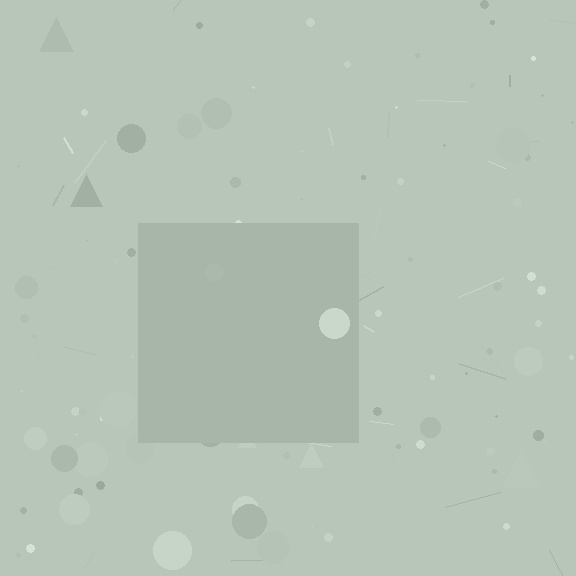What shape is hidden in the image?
A square is hidden in the image.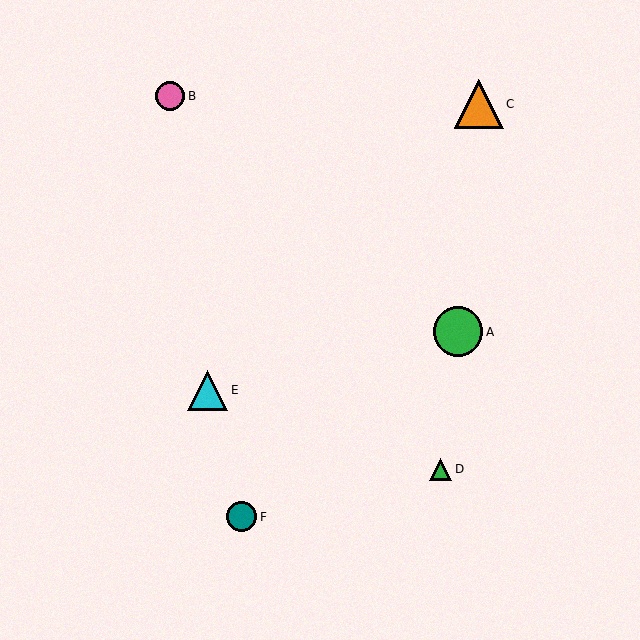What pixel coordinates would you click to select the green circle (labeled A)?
Click at (458, 332) to select the green circle A.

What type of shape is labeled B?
Shape B is a pink circle.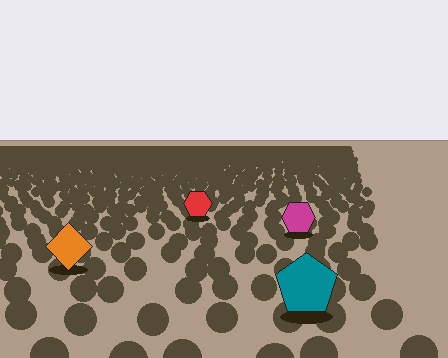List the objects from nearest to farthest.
From nearest to farthest: the teal pentagon, the orange diamond, the magenta hexagon, the red hexagon.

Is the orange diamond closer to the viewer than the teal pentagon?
No. The teal pentagon is closer — you can tell from the texture gradient: the ground texture is coarser near it.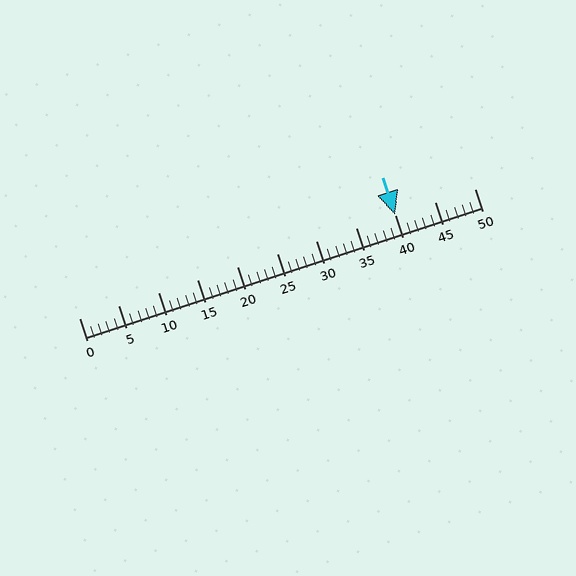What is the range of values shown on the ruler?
The ruler shows values from 0 to 50.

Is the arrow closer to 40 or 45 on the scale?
The arrow is closer to 40.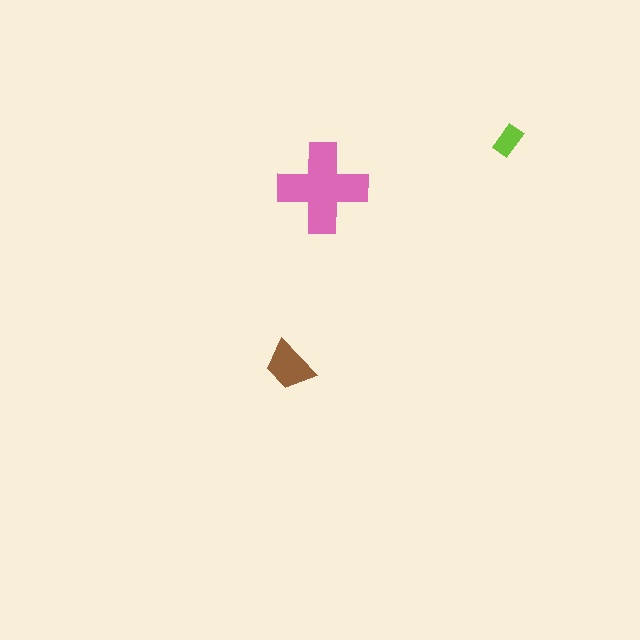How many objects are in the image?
There are 3 objects in the image.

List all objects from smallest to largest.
The lime rectangle, the brown trapezoid, the pink cross.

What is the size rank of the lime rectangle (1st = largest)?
3rd.